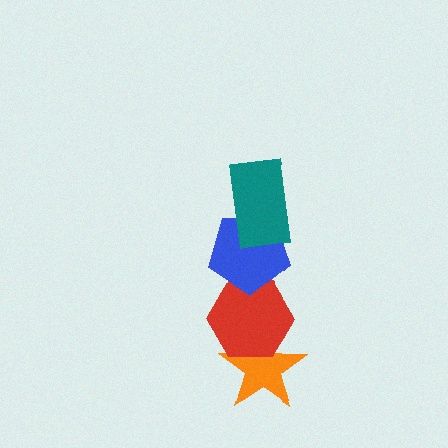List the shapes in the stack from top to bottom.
From top to bottom: the teal rectangle, the blue pentagon, the red hexagon, the orange star.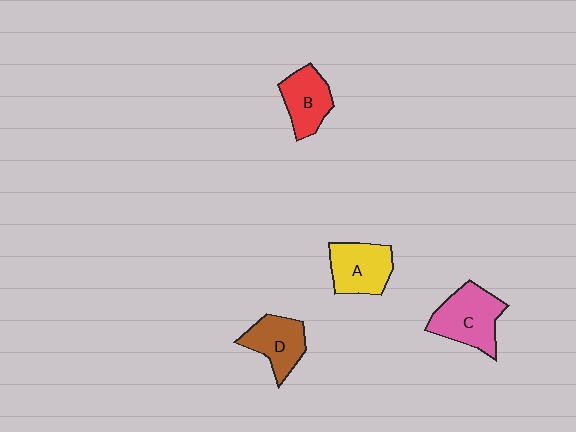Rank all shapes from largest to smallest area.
From largest to smallest: C (pink), A (yellow), D (brown), B (red).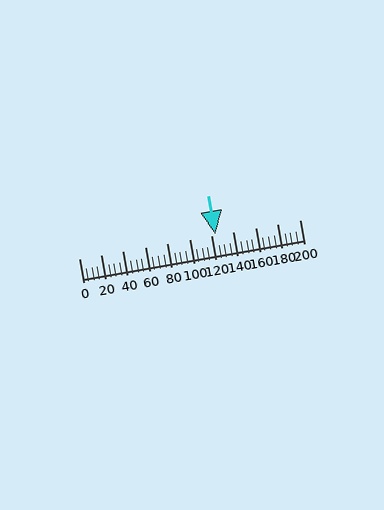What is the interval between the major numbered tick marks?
The major tick marks are spaced 20 units apart.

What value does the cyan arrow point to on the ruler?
The cyan arrow points to approximately 124.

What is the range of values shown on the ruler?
The ruler shows values from 0 to 200.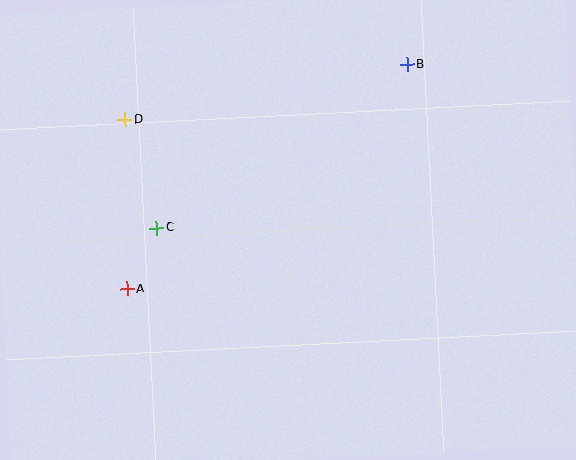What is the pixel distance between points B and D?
The distance between B and D is 287 pixels.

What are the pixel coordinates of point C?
Point C is at (156, 228).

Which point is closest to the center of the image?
Point C at (156, 228) is closest to the center.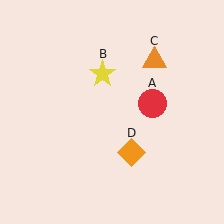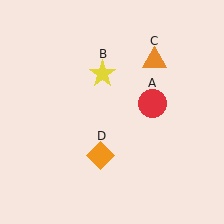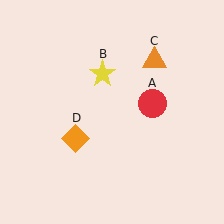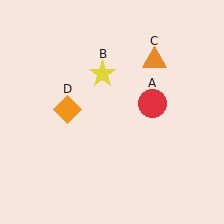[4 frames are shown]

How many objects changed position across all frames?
1 object changed position: orange diamond (object D).